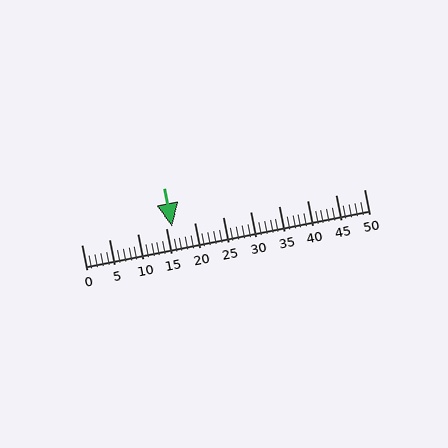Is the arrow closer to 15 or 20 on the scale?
The arrow is closer to 15.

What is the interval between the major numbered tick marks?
The major tick marks are spaced 5 units apart.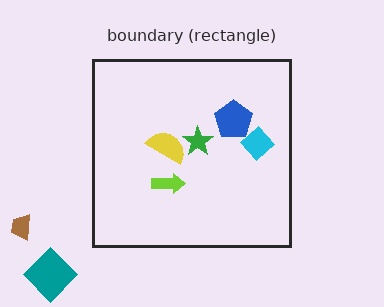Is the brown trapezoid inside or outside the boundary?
Outside.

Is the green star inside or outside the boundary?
Inside.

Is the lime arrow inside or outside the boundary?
Inside.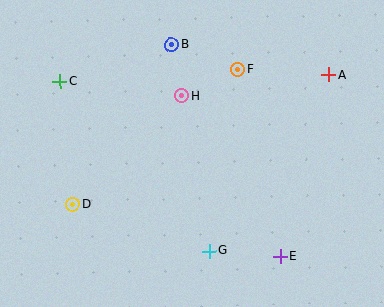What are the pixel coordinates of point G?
Point G is at (209, 251).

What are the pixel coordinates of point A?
Point A is at (329, 75).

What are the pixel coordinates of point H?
Point H is at (181, 96).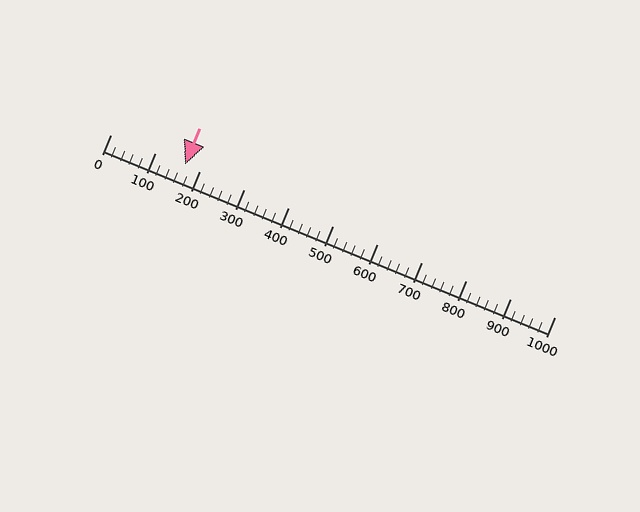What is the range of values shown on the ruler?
The ruler shows values from 0 to 1000.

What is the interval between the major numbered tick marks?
The major tick marks are spaced 100 units apart.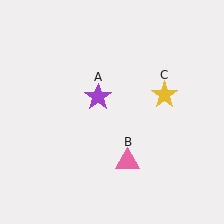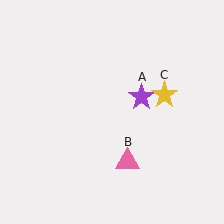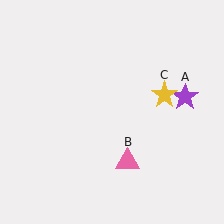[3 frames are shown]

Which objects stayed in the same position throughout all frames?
Pink triangle (object B) and yellow star (object C) remained stationary.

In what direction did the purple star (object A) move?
The purple star (object A) moved right.